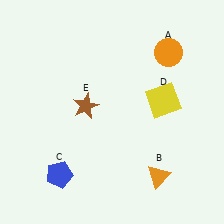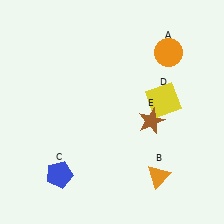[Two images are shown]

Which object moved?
The brown star (E) moved right.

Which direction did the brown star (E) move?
The brown star (E) moved right.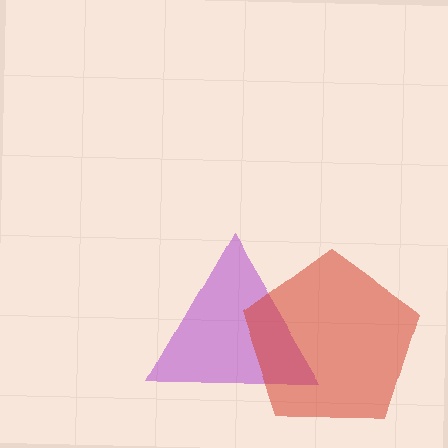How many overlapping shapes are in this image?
There are 2 overlapping shapes in the image.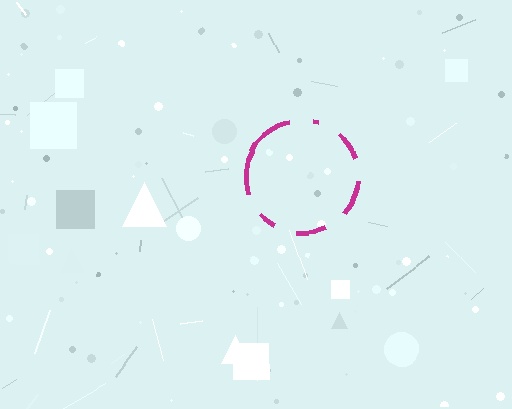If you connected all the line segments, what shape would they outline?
They would outline a circle.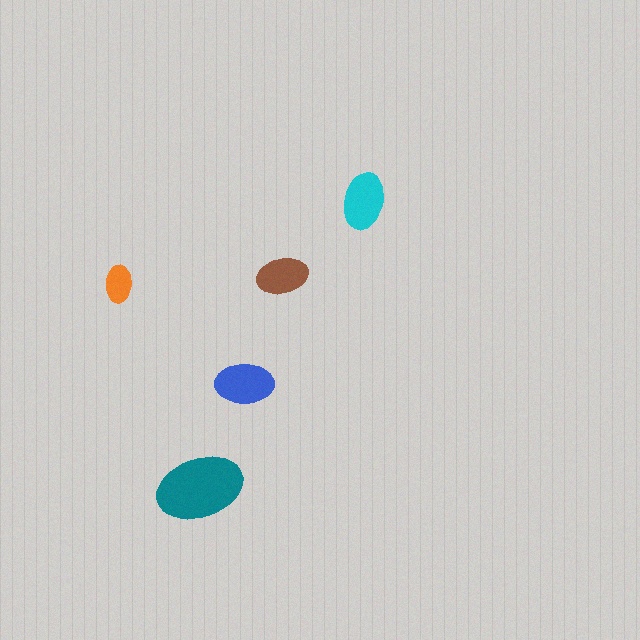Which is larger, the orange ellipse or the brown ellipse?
The brown one.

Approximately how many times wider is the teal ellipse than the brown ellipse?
About 1.5 times wider.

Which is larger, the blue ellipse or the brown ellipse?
The blue one.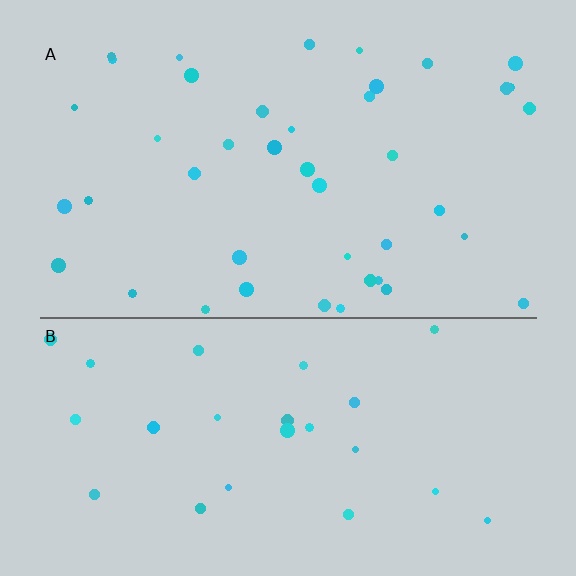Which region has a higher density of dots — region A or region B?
A (the top).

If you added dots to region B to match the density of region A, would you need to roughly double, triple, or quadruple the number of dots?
Approximately double.